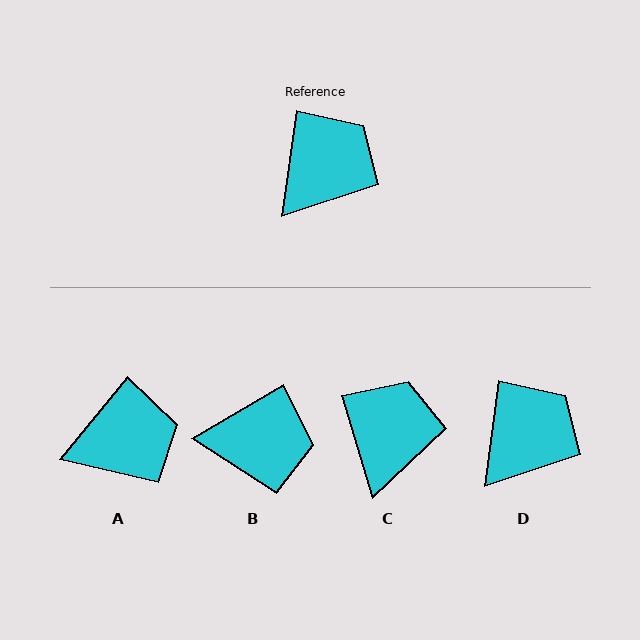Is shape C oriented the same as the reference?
No, it is off by about 25 degrees.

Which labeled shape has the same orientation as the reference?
D.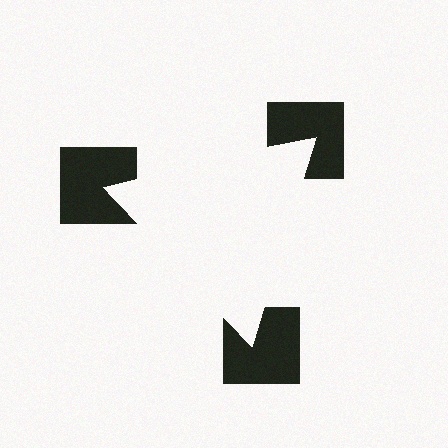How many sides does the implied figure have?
3 sides.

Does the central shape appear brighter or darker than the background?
It typically appears slightly brighter than the background, even though no actual brightness change is drawn.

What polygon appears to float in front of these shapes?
An illusory triangle — its edges are inferred from the aligned wedge cuts in the notched squares, not physically drawn.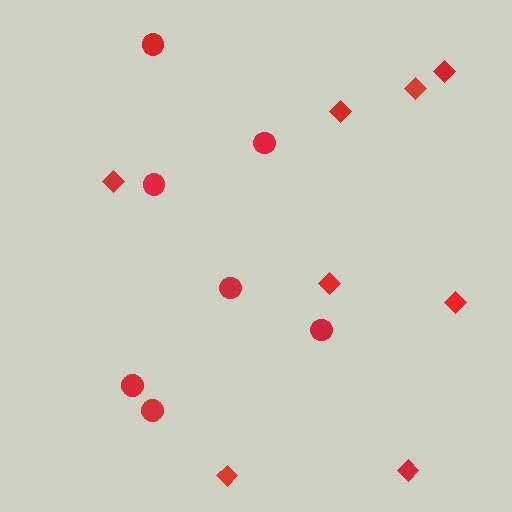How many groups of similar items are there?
There are 2 groups: one group of circles (7) and one group of diamonds (8).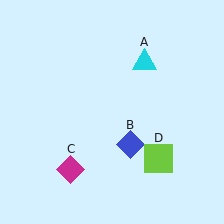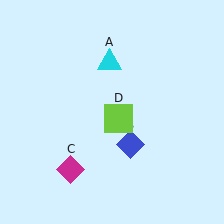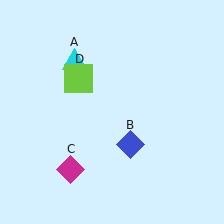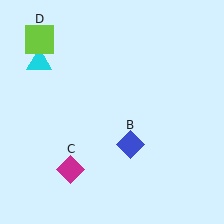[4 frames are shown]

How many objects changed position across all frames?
2 objects changed position: cyan triangle (object A), lime square (object D).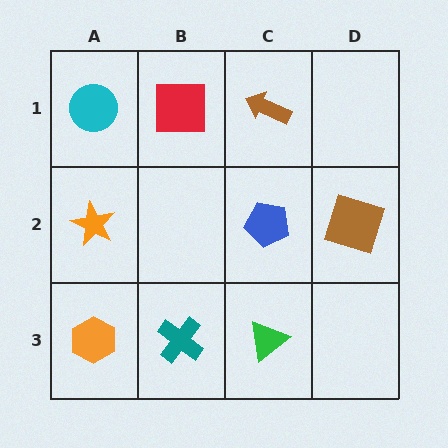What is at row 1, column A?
A cyan circle.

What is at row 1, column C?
A brown arrow.